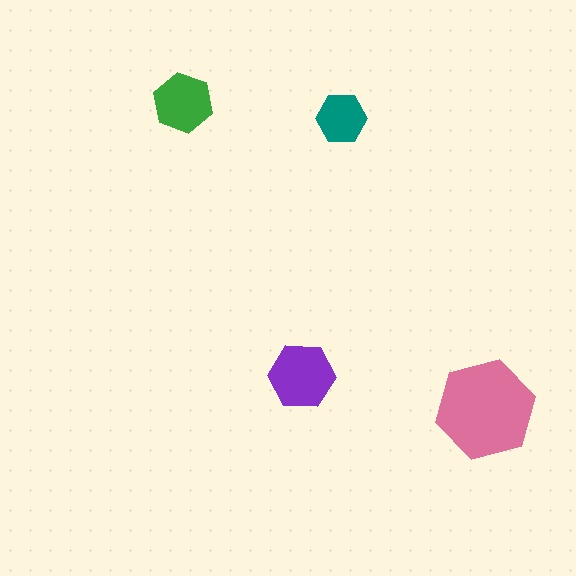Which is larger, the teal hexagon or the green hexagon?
The green one.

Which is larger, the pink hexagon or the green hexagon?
The pink one.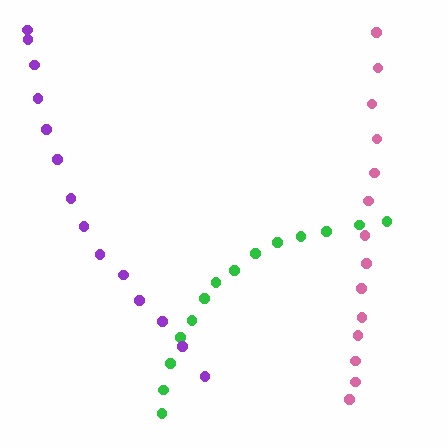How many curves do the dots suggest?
There are 3 distinct paths.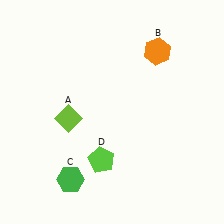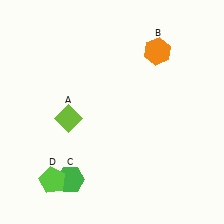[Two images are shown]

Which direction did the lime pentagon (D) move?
The lime pentagon (D) moved left.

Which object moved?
The lime pentagon (D) moved left.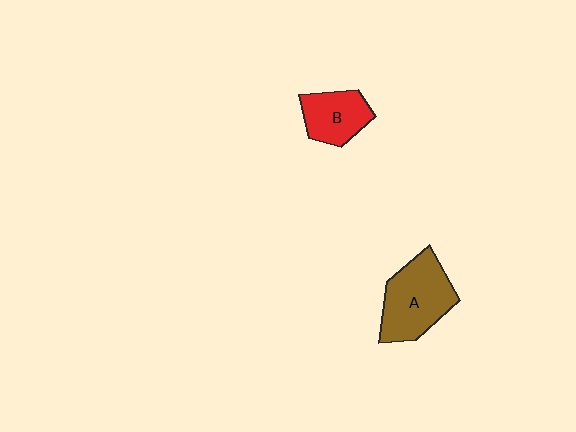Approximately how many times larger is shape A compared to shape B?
Approximately 1.5 times.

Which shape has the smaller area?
Shape B (red).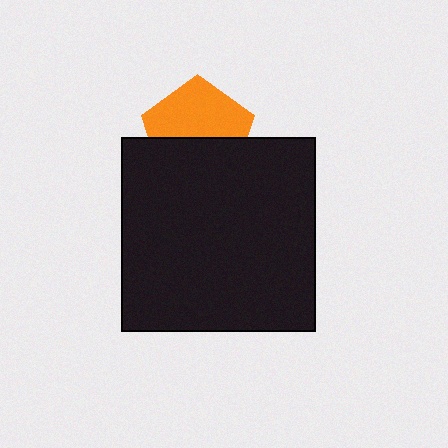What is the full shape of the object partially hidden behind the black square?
The partially hidden object is an orange pentagon.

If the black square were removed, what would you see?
You would see the complete orange pentagon.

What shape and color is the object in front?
The object in front is a black square.